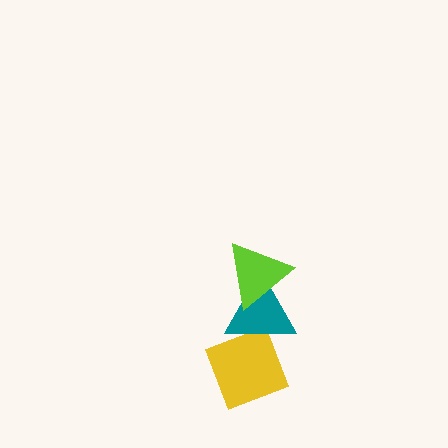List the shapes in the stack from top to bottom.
From top to bottom: the lime triangle, the teal triangle, the yellow diamond.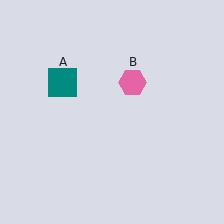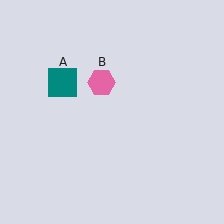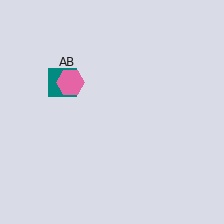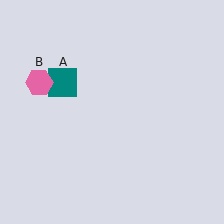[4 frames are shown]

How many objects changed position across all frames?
1 object changed position: pink hexagon (object B).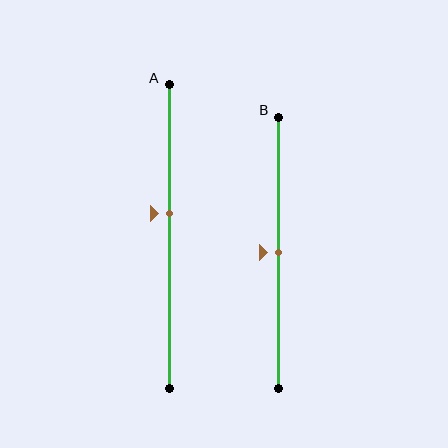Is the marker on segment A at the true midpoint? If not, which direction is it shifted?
No, the marker on segment A is shifted upward by about 8% of the segment length.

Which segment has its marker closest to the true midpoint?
Segment B has its marker closest to the true midpoint.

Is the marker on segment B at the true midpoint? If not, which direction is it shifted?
Yes, the marker on segment B is at the true midpoint.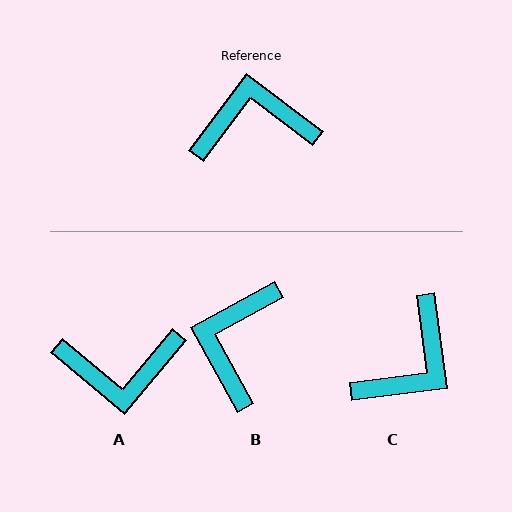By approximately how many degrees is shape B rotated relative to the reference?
Approximately 66 degrees counter-clockwise.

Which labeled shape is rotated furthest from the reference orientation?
A, about 177 degrees away.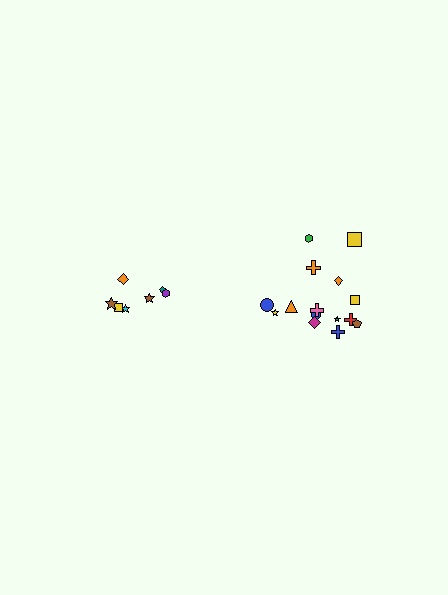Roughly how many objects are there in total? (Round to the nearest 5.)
Roughly 20 objects in total.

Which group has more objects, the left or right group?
The right group.